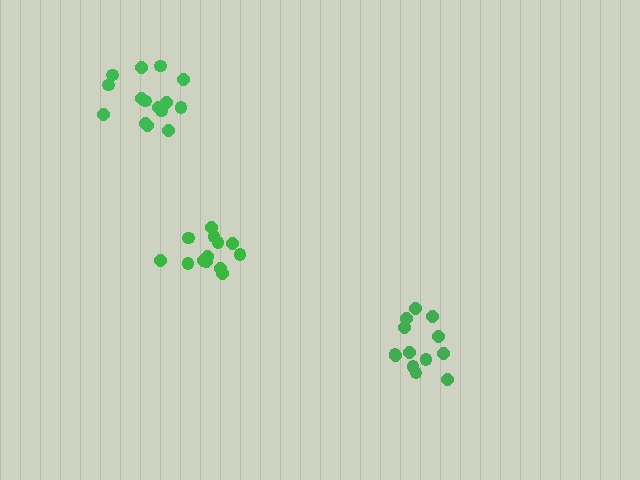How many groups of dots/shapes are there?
There are 3 groups.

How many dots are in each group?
Group 1: 13 dots, Group 2: 16 dots, Group 3: 13 dots (42 total).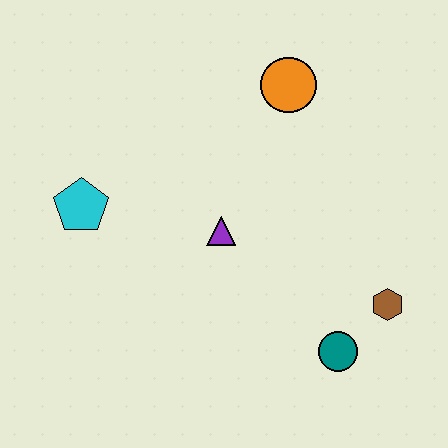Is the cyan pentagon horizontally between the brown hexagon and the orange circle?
No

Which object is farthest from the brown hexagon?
The cyan pentagon is farthest from the brown hexagon.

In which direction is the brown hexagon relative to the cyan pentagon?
The brown hexagon is to the right of the cyan pentagon.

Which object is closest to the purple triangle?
The cyan pentagon is closest to the purple triangle.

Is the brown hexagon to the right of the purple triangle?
Yes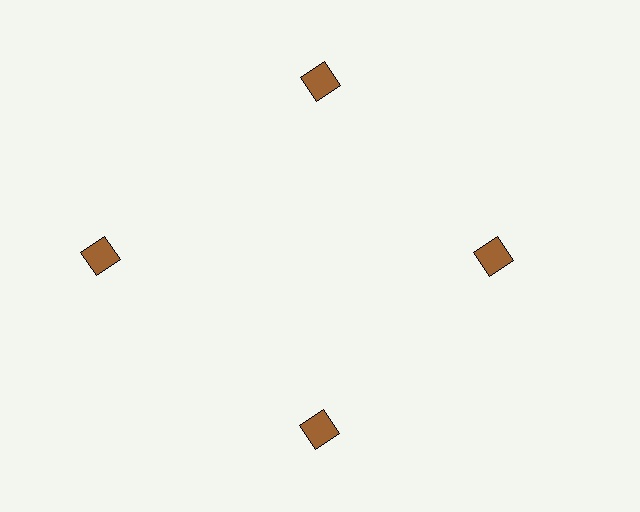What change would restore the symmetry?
The symmetry would be restored by moving it inward, back onto the ring so that all 4 squares sit at equal angles and equal distance from the center.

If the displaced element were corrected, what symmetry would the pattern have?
It would have 4-fold rotational symmetry — the pattern would map onto itself every 90 degrees.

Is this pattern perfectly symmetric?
No. The 4 brown squares are arranged in a ring, but one element near the 9 o'clock position is pushed outward from the center, breaking the 4-fold rotational symmetry.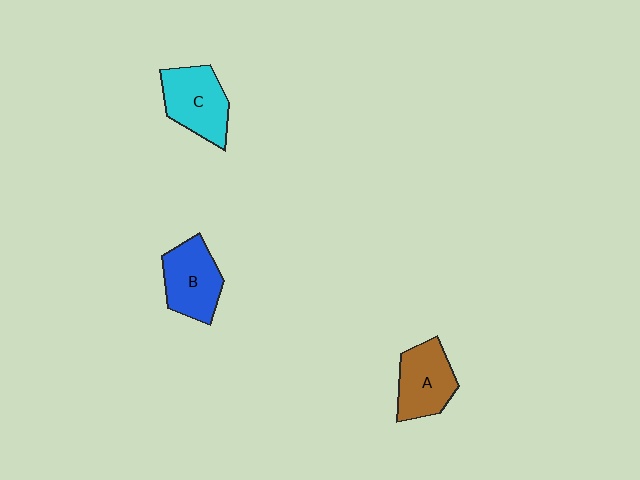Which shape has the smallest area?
Shape A (brown).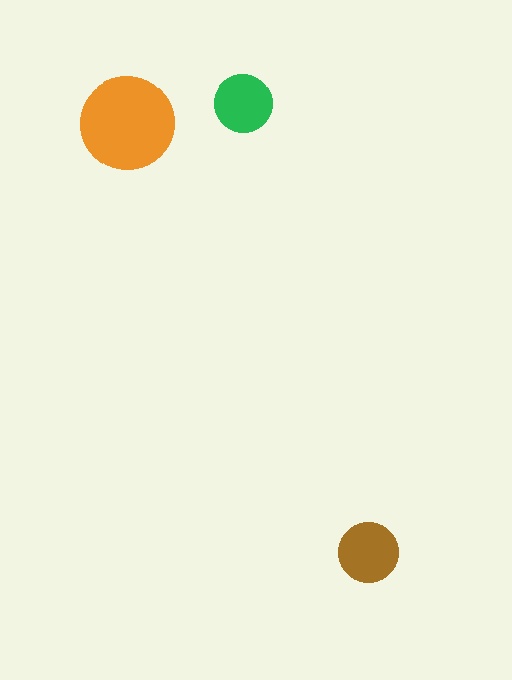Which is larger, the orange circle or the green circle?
The orange one.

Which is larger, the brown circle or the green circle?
The brown one.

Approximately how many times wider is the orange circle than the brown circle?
About 1.5 times wider.